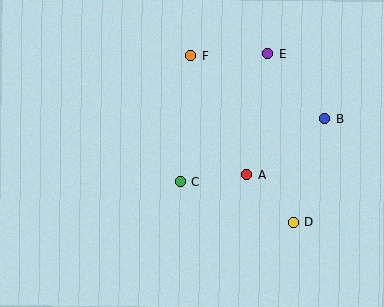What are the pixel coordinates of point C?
Point C is at (180, 182).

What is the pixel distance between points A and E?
The distance between A and E is 122 pixels.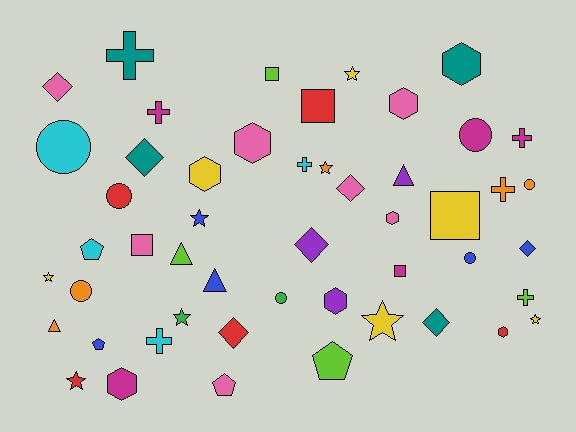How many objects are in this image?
There are 50 objects.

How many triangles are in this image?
There are 4 triangles.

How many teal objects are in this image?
There are 4 teal objects.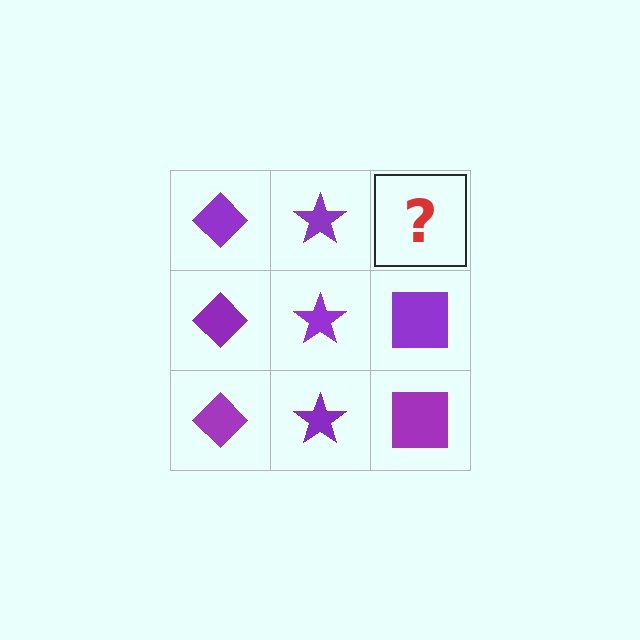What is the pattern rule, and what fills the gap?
The rule is that each column has a consistent shape. The gap should be filled with a purple square.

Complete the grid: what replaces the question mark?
The question mark should be replaced with a purple square.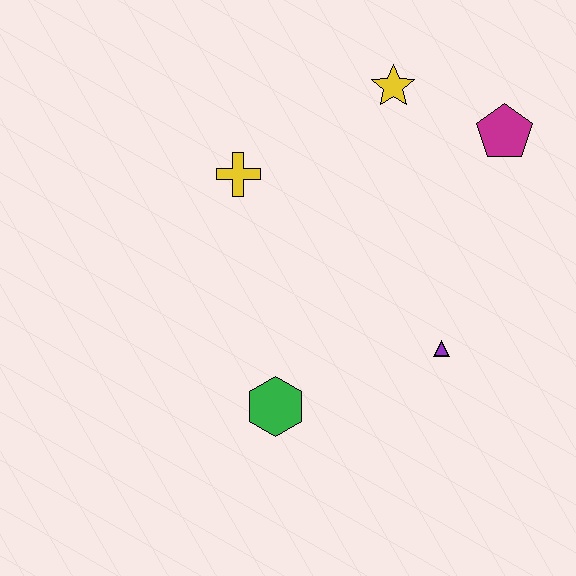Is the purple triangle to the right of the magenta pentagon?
No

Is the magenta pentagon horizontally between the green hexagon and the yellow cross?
No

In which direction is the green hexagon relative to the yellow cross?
The green hexagon is below the yellow cross.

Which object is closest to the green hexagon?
The purple triangle is closest to the green hexagon.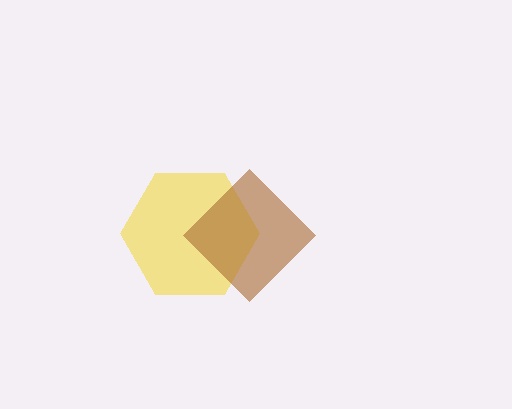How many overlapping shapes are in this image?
There are 2 overlapping shapes in the image.